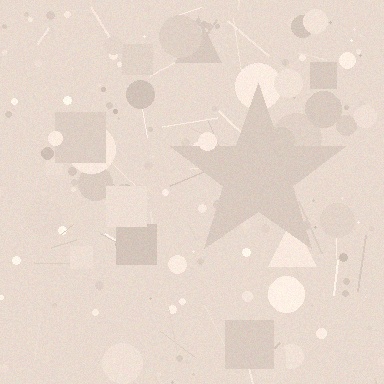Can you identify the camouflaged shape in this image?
The camouflaged shape is a star.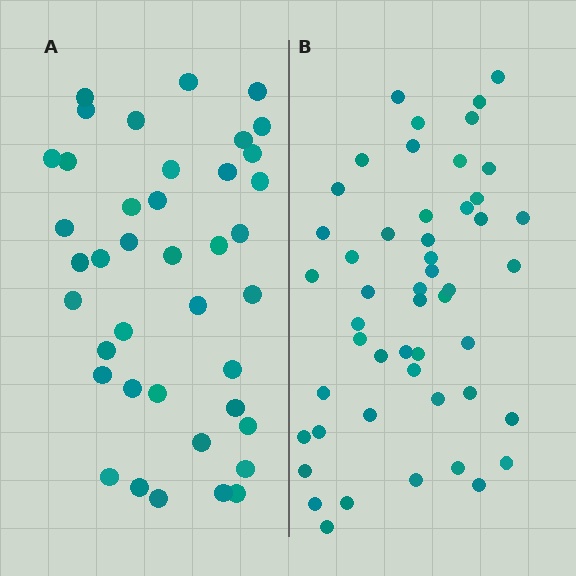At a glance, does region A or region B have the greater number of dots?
Region B (the right region) has more dots.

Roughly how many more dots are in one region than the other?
Region B has roughly 10 or so more dots than region A.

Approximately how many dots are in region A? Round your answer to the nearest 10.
About 40 dots.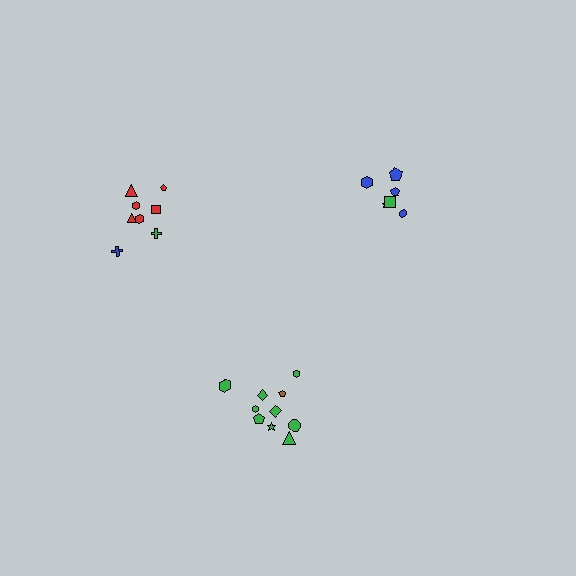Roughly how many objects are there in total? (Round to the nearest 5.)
Roughly 25 objects in total.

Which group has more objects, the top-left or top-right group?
The top-left group.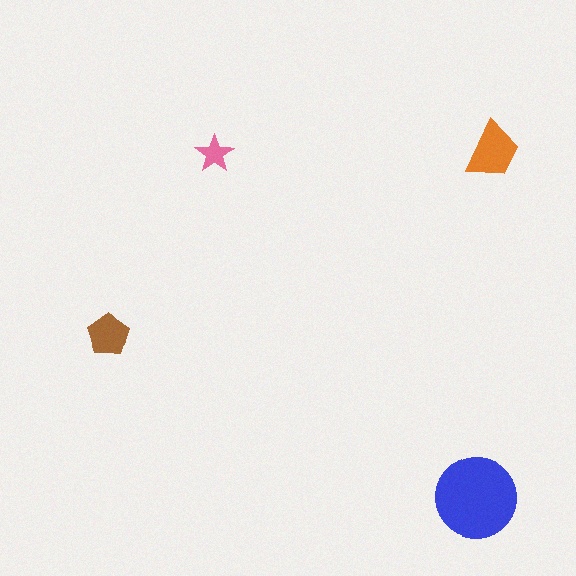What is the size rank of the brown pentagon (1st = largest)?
3rd.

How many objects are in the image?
There are 4 objects in the image.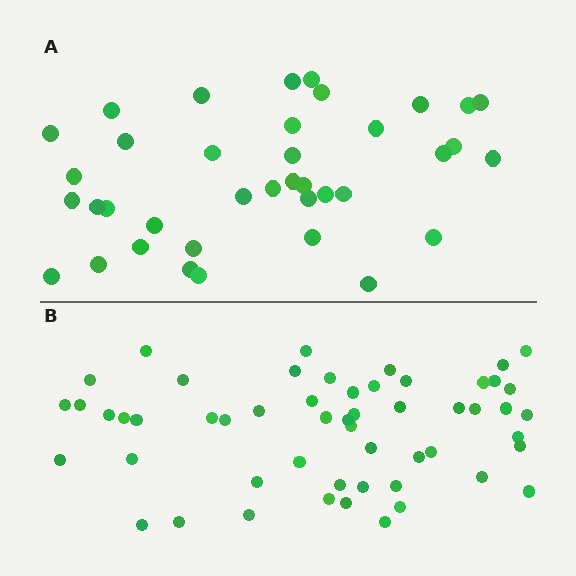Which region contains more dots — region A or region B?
Region B (the bottom region) has more dots.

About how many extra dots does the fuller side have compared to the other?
Region B has approximately 15 more dots than region A.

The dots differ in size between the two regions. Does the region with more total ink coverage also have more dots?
No. Region A has more total ink coverage because its dots are larger, but region B actually contains more individual dots. Total area can be misleading — the number of items is what matters here.